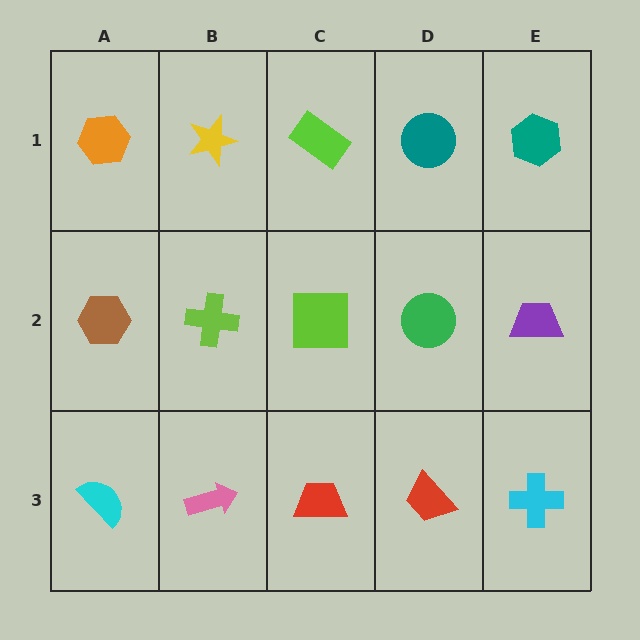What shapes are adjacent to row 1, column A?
A brown hexagon (row 2, column A), a yellow star (row 1, column B).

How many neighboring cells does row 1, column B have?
3.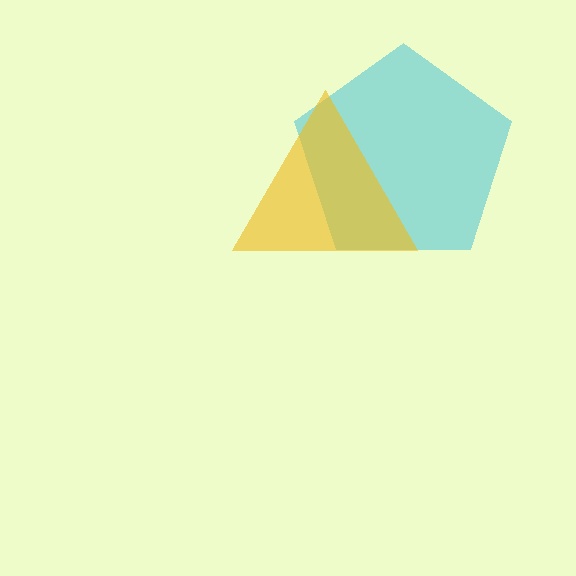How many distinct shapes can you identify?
There are 2 distinct shapes: a cyan pentagon, a yellow triangle.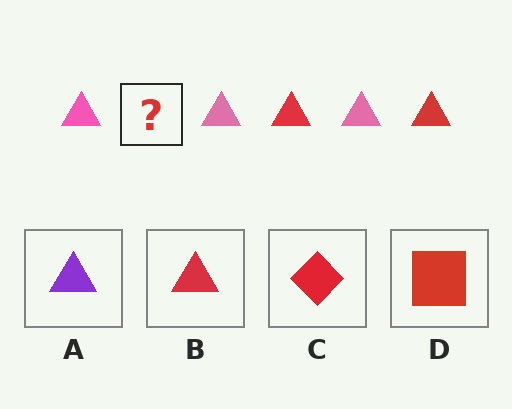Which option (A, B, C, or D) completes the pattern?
B.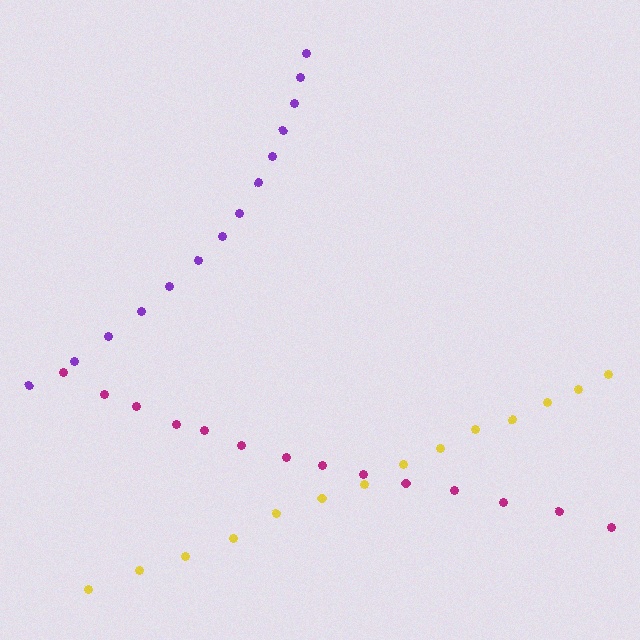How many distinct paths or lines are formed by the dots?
There are 3 distinct paths.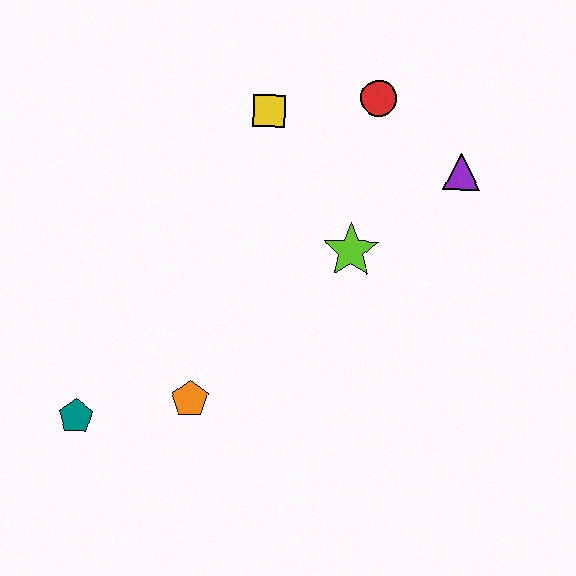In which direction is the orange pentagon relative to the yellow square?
The orange pentagon is below the yellow square.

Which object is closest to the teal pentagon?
The orange pentagon is closest to the teal pentagon.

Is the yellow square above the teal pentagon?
Yes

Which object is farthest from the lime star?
The teal pentagon is farthest from the lime star.